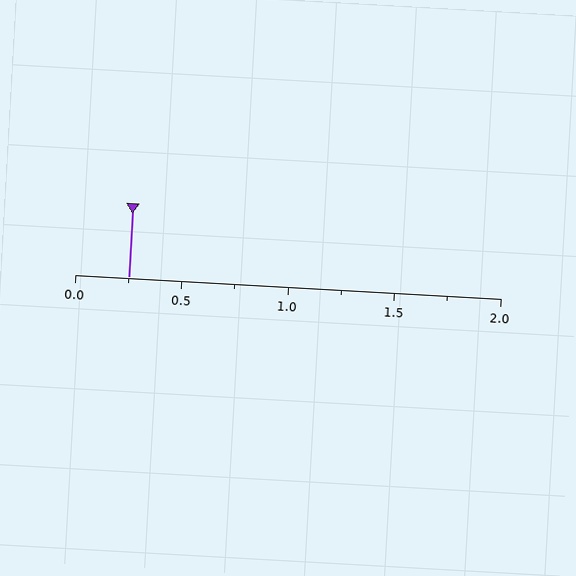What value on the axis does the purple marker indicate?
The marker indicates approximately 0.25.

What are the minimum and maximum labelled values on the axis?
The axis runs from 0.0 to 2.0.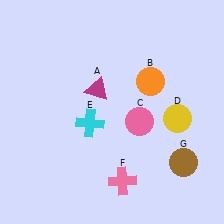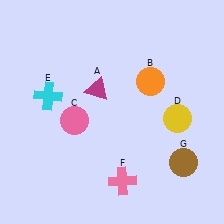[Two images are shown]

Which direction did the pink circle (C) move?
The pink circle (C) moved left.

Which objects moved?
The objects that moved are: the pink circle (C), the cyan cross (E).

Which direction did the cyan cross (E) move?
The cyan cross (E) moved left.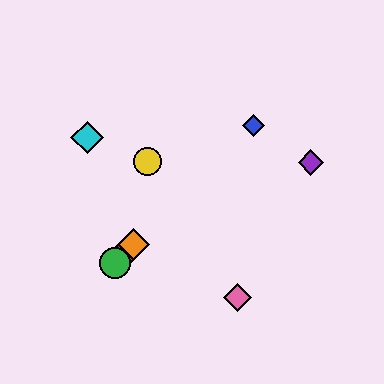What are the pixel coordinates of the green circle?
The green circle is at (115, 263).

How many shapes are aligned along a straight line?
4 shapes (the red diamond, the blue diamond, the green circle, the orange diamond) are aligned along a straight line.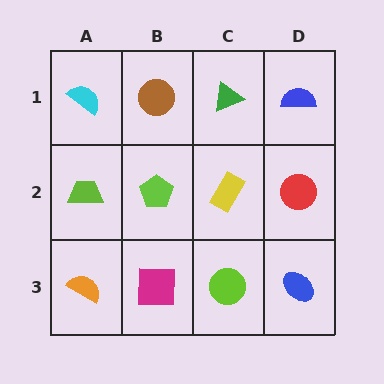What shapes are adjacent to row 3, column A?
A lime trapezoid (row 2, column A), a magenta square (row 3, column B).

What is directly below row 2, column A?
An orange semicircle.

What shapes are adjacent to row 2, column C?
A green triangle (row 1, column C), a lime circle (row 3, column C), a lime pentagon (row 2, column B), a red circle (row 2, column D).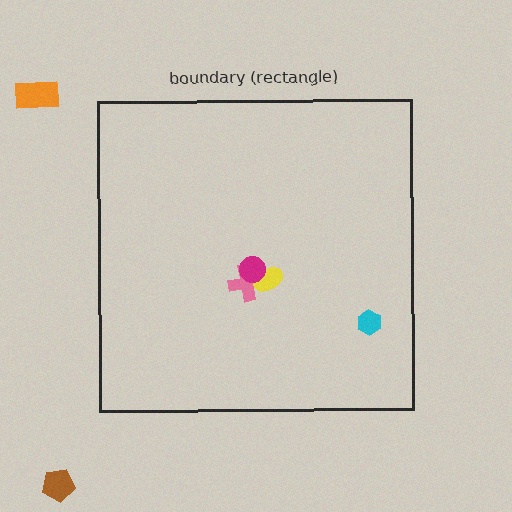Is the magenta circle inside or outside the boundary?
Inside.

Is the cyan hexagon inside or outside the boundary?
Inside.